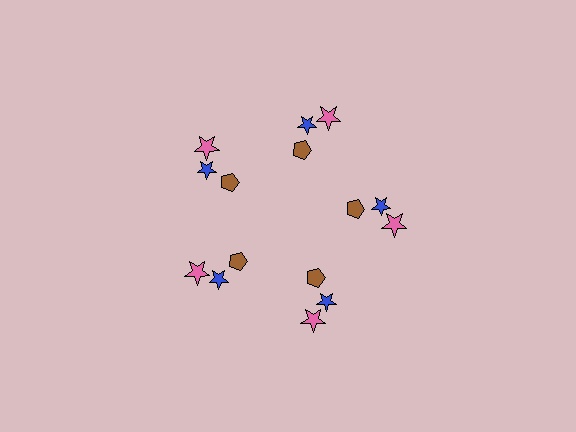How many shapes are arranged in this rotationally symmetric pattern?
There are 15 shapes, arranged in 5 groups of 3.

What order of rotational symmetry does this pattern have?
This pattern has 5-fold rotational symmetry.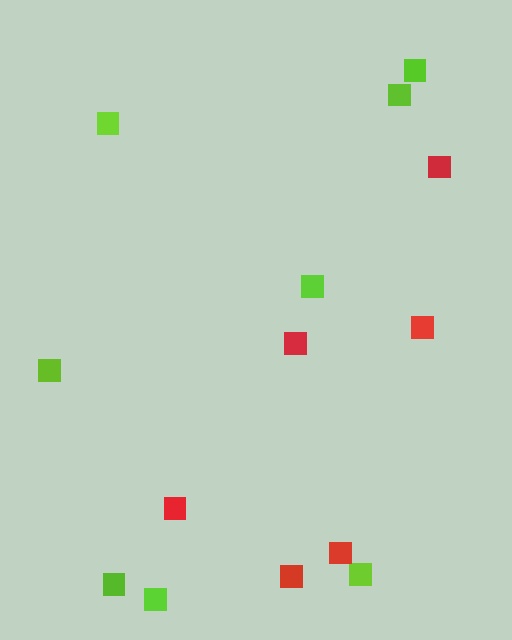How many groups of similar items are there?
There are 2 groups: one group of lime squares (8) and one group of red squares (6).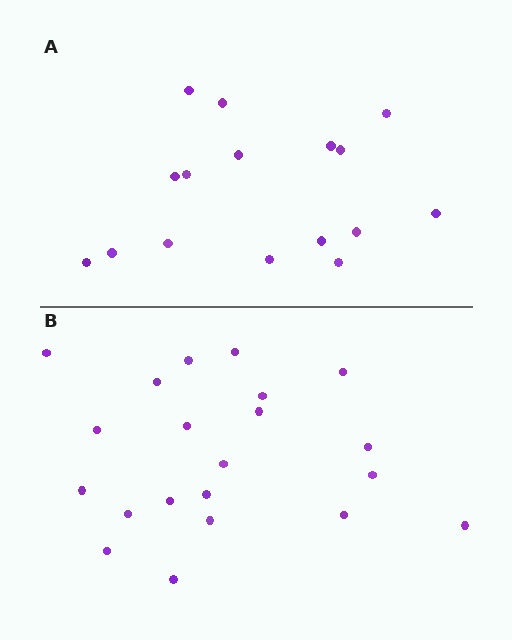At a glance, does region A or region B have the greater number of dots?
Region B (the bottom region) has more dots.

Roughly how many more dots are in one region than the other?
Region B has about 5 more dots than region A.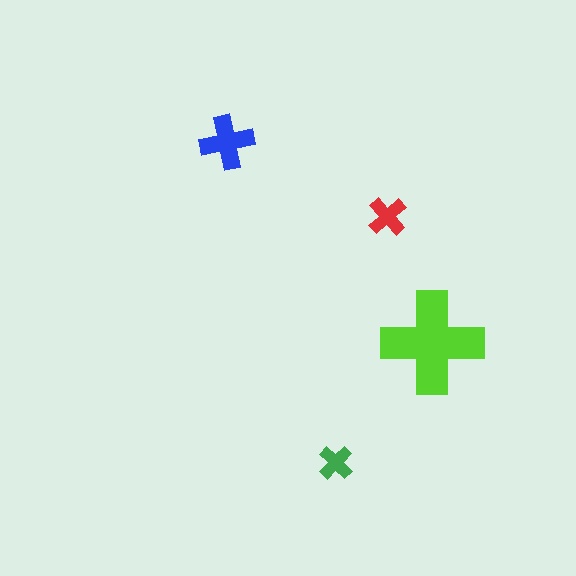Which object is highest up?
The blue cross is topmost.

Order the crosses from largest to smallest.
the lime one, the blue one, the red one, the green one.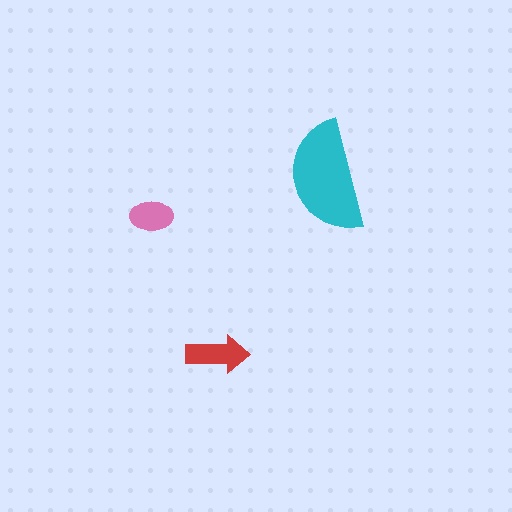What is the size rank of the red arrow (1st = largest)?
2nd.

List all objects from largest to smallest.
The cyan semicircle, the red arrow, the pink ellipse.